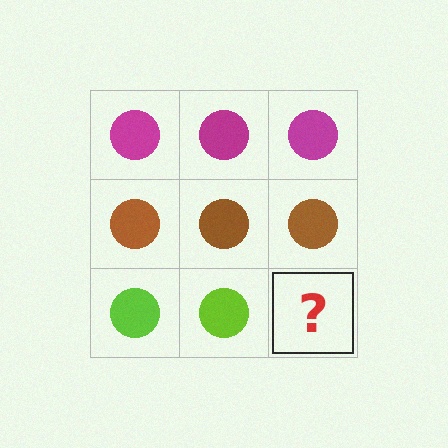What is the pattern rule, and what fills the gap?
The rule is that each row has a consistent color. The gap should be filled with a lime circle.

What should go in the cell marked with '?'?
The missing cell should contain a lime circle.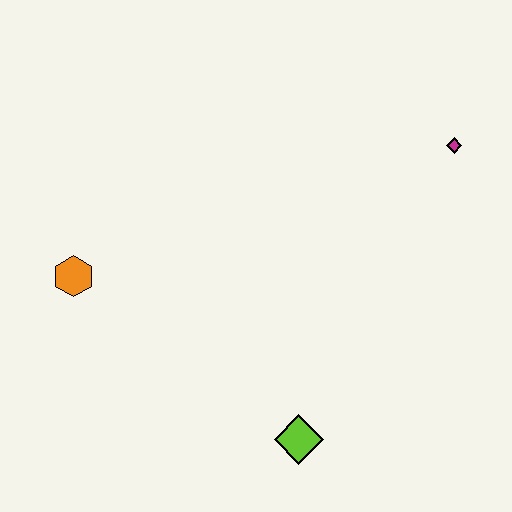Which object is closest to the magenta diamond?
The lime diamond is closest to the magenta diamond.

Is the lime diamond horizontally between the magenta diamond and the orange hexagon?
Yes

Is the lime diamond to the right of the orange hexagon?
Yes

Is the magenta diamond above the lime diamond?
Yes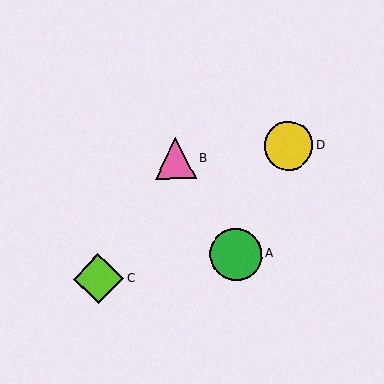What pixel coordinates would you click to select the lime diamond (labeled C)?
Click at (99, 279) to select the lime diamond C.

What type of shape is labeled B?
Shape B is a pink triangle.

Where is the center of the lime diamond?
The center of the lime diamond is at (99, 279).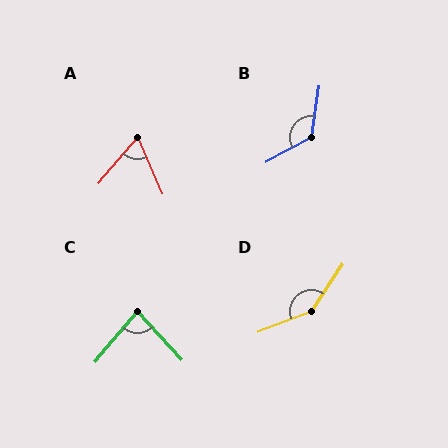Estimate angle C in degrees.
Approximately 82 degrees.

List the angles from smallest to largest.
A (63°), C (82°), B (126°), D (144°).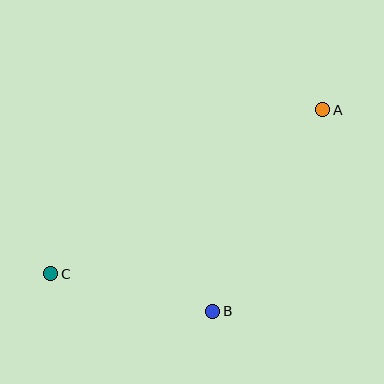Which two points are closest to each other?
Points B and C are closest to each other.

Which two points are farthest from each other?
Points A and C are farthest from each other.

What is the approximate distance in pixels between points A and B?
The distance between A and B is approximately 230 pixels.